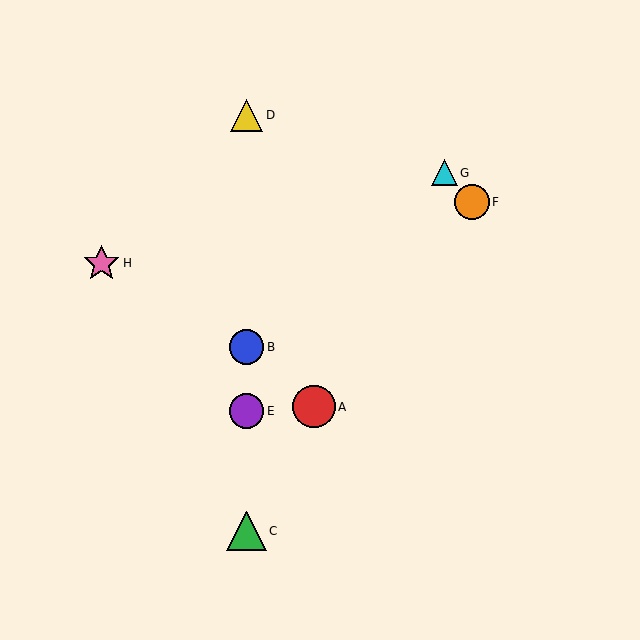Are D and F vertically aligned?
No, D is at x≈247 and F is at x≈472.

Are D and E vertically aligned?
Yes, both are at x≈247.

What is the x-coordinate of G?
Object G is at x≈444.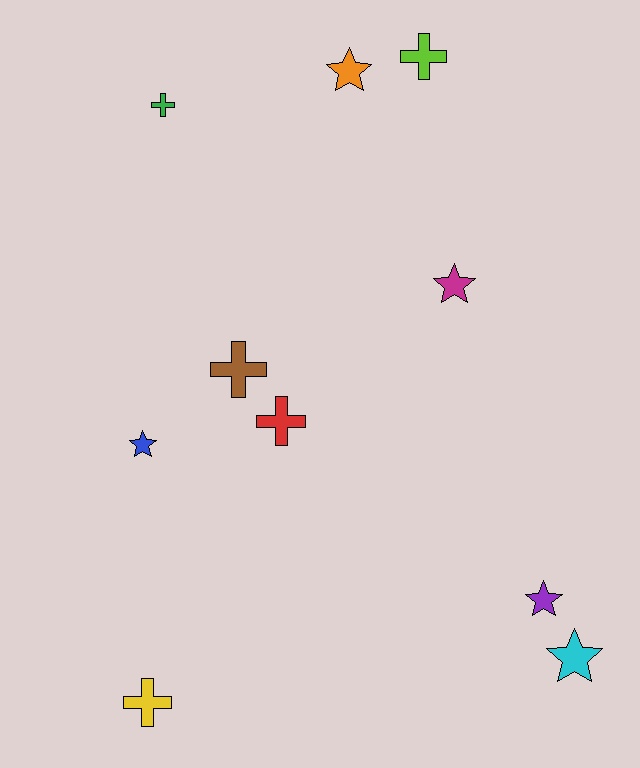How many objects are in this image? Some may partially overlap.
There are 10 objects.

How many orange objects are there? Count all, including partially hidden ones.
There is 1 orange object.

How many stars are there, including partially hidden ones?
There are 5 stars.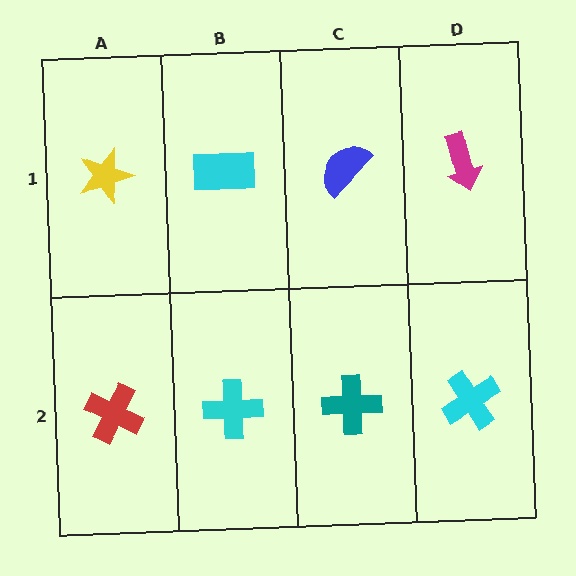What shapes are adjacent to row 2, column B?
A cyan rectangle (row 1, column B), a red cross (row 2, column A), a teal cross (row 2, column C).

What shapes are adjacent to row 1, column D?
A cyan cross (row 2, column D), a blue semicircle (row 1, column C).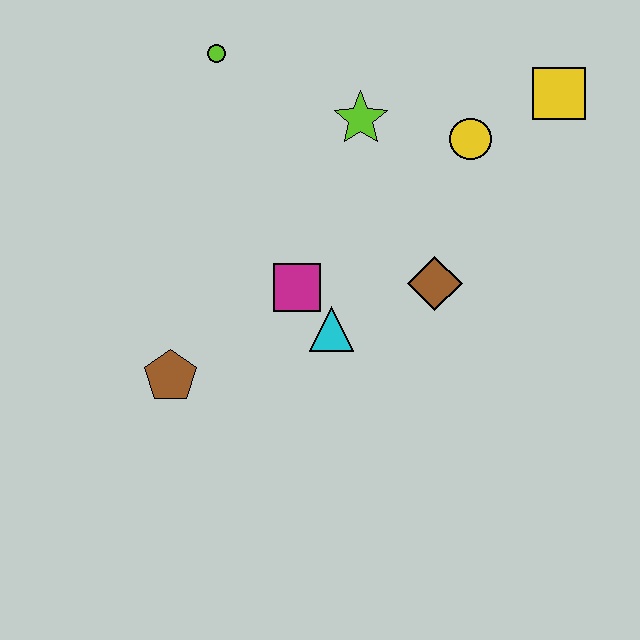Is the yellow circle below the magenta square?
No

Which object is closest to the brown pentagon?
The magenta square is closest to the brown pentagon.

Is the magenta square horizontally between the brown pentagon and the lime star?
Yes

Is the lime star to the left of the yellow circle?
Yes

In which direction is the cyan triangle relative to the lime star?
The cyan triangle is below the lime star.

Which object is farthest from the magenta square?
The yellow square is farthest from the magenta square.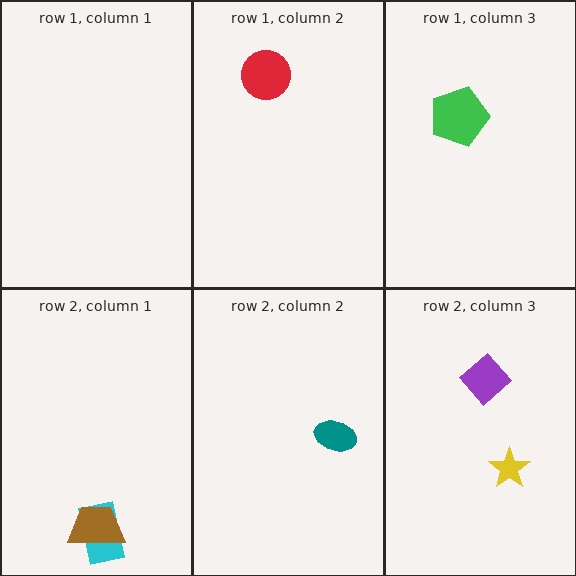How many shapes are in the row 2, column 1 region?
2.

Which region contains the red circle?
The row 1, column 2 region.